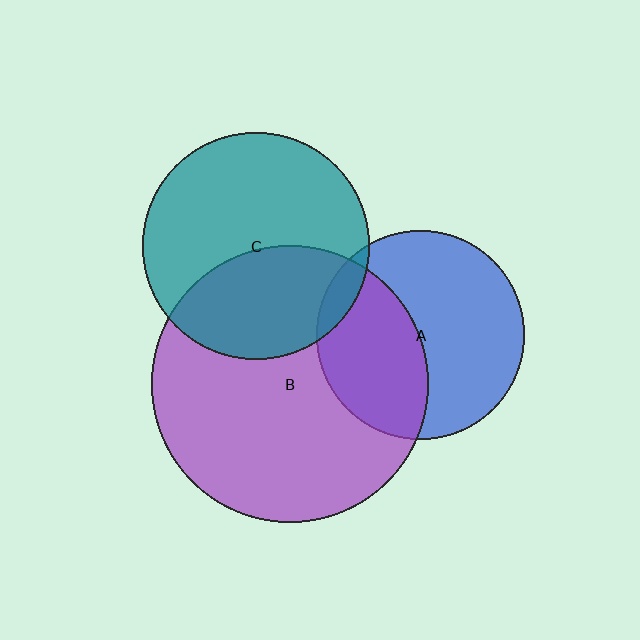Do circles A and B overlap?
Yes.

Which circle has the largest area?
Circle B (purple).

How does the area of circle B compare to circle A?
Approximately 1.8 times.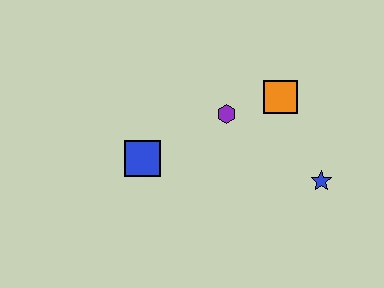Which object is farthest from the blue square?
The blue star is farthest from the blue square.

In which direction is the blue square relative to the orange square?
The blue square is to the left of the orange square.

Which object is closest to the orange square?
The purple hexagon is closest to the orange square.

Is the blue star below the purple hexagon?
Yes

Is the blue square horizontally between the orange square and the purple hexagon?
No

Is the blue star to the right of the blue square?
Yes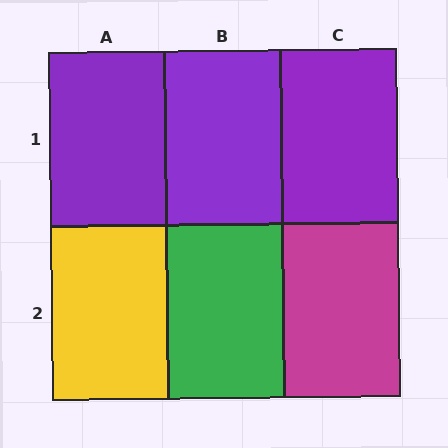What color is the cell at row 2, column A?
Yellow.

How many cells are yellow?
1 cell is yellow.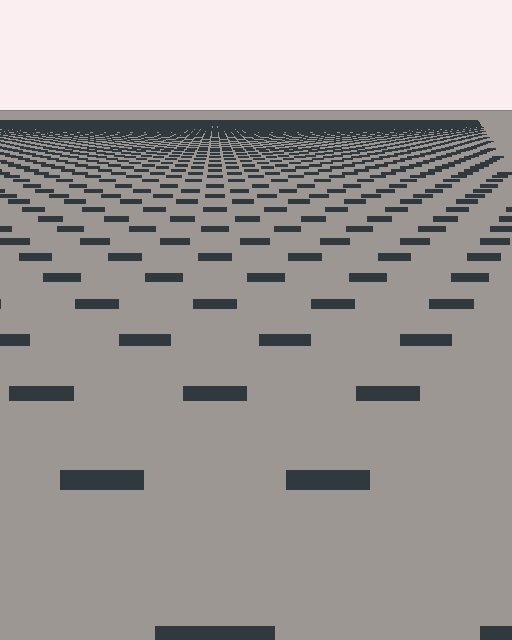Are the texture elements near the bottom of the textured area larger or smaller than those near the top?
Larger. Near the bottom, elements are closer to the viewer and appear at a bigger on-screen size.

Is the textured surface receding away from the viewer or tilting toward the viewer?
The surface is receding away from the viewer. Texture elements get smaller and denser toward the top.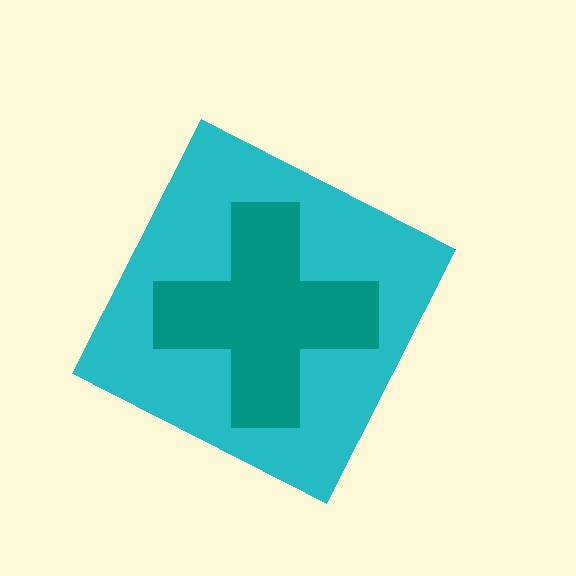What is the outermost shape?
The cyan diamond.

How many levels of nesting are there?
2.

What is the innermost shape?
The teal cross.